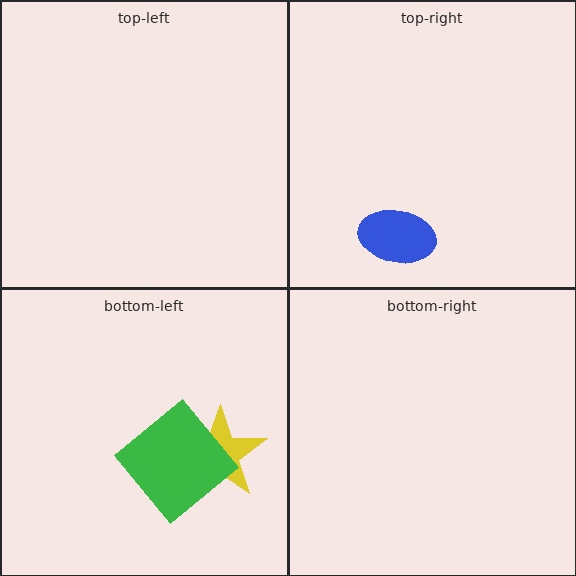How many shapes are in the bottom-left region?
2.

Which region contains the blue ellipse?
The top-right region.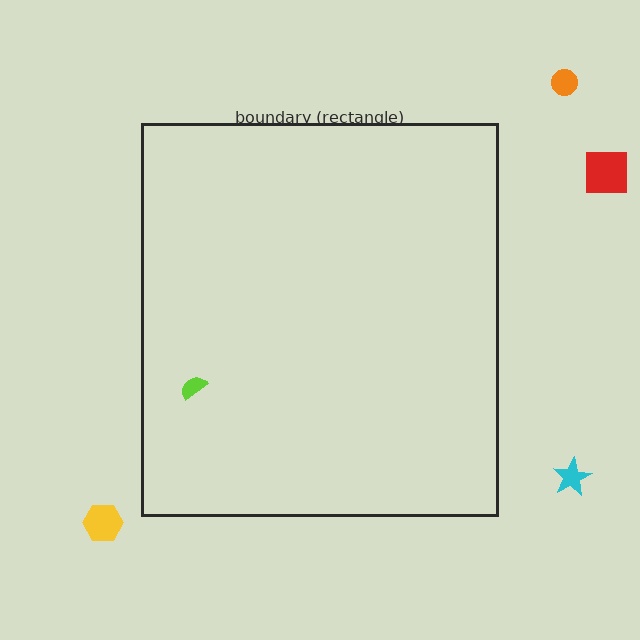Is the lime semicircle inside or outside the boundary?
Inside.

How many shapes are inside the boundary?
1 inside, 4 outside.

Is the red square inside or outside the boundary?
Outside.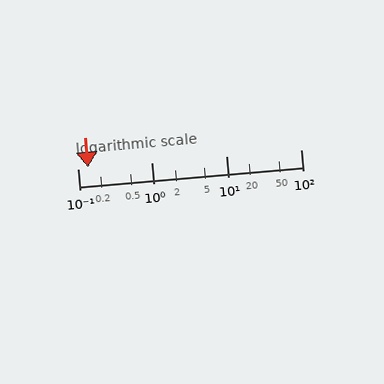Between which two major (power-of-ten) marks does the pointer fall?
The pointer is between 0.1 and 1.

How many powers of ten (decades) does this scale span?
The scale spans 3 decades, from 0.1 to 100.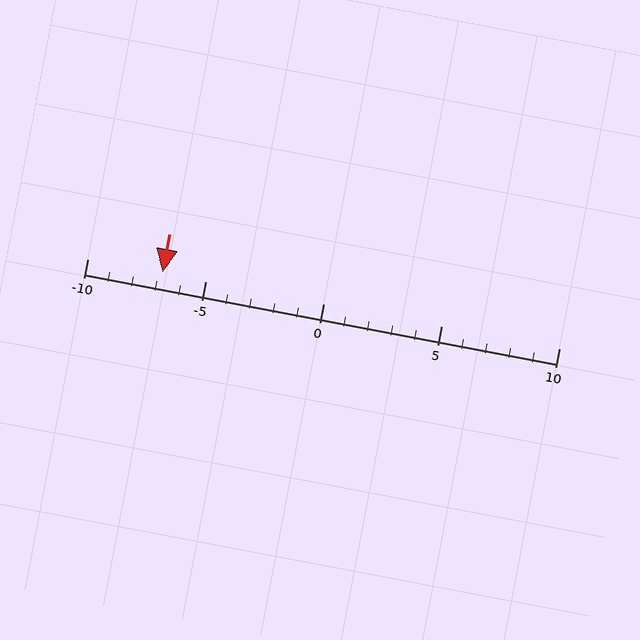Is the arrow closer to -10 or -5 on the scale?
The arrow is closer to -5.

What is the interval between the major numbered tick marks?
The major tick marks are spaced 5 units apart.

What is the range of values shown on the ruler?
The ruler shows values from -10 to 10.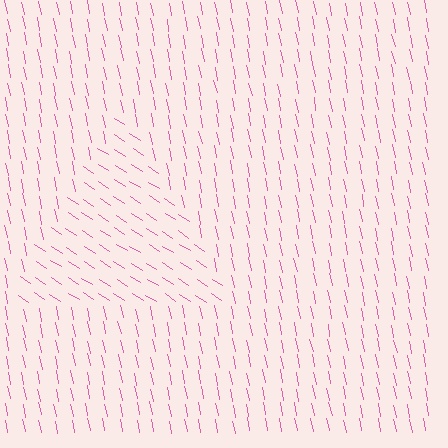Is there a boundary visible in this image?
Yes, there is a texture boundary formed by a change in line orientation.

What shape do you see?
I see a triangle.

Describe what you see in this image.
The image is filled with small pink line segments. A triangle region in the image has lines oriented differently from the surrounding lines, creating a visible texture boundary.